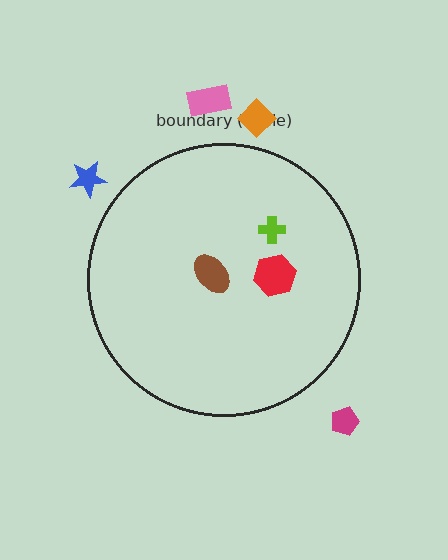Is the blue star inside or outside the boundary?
Outside.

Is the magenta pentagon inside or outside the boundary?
Outside.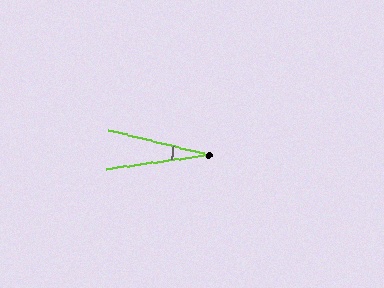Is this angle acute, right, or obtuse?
It is acute.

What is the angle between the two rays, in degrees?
Approximately 21 degrees.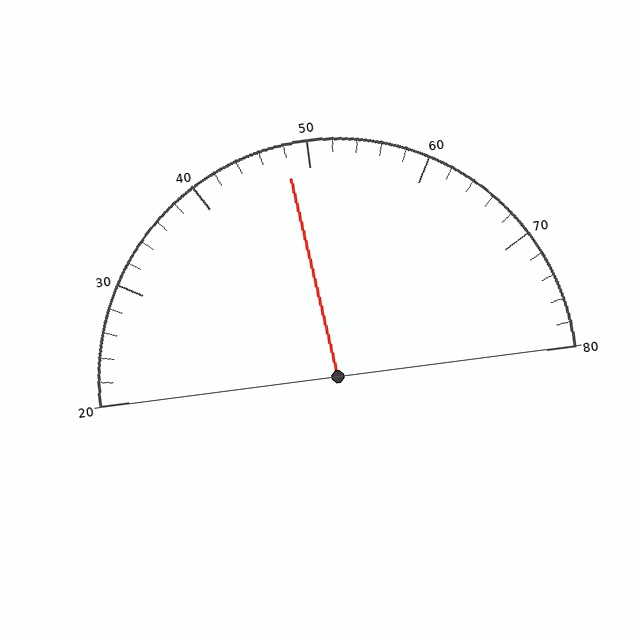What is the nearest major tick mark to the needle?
The nearest major tick mark is 50.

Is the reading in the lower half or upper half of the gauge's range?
The reading is in the lower half of the range (20 to 80).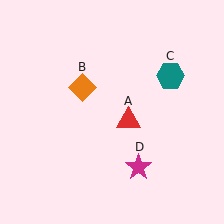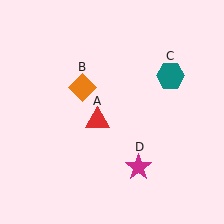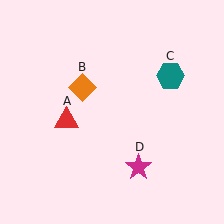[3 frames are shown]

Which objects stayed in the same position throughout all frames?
Orange diamond (object B) and teal hexagon (object C) and magenta star (object D) remained stationary.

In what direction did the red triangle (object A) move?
The red triangle (object A) moved left.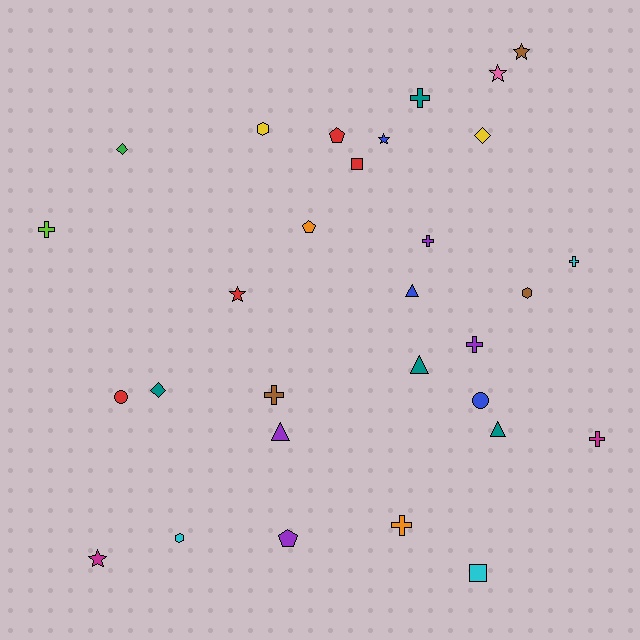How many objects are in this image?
There are 30 objects.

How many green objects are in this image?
There is 1 green object.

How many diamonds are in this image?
There are 3 diamonds.